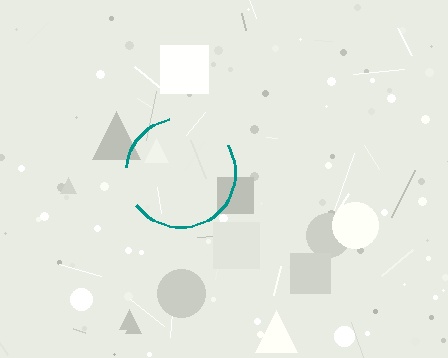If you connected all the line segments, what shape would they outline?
They would outline a circle.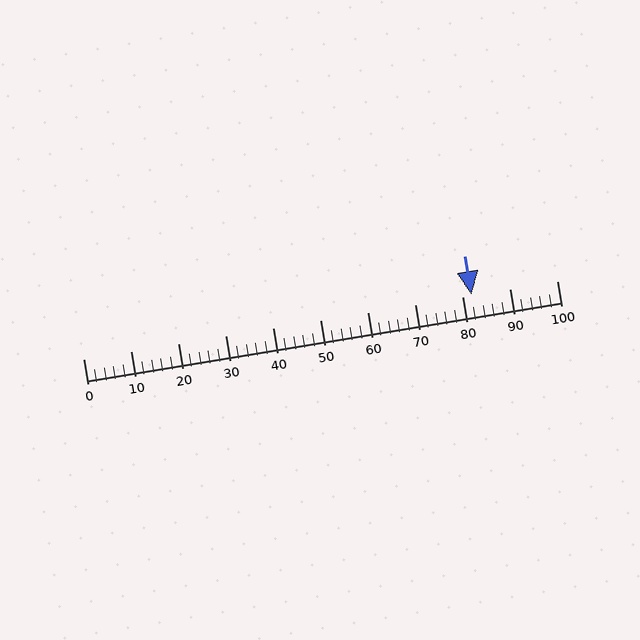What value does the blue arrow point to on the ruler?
The blue arrow points to approximately 82.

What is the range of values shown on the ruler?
The ruler shows values from 0 to 100.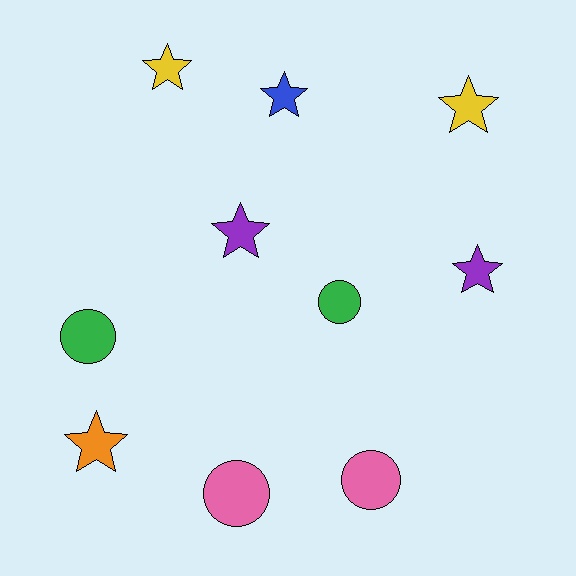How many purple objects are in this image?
There are 2 purple objects.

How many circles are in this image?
There are 4 circles.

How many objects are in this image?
There are 10 objects.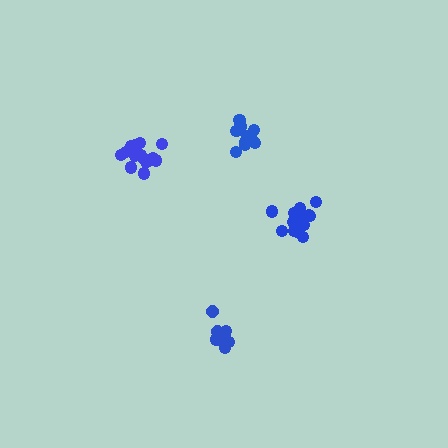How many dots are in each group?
Group 1: 11 dots, Group 2: 12 dots, Group 3: 14 dots, Group 4: 14 dots (51 total).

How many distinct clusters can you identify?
There are 4 distinct clusters.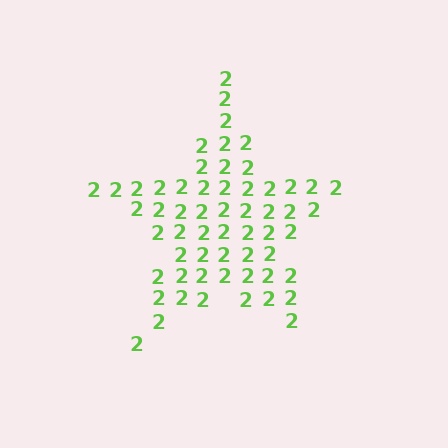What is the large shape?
The large shape is a star.